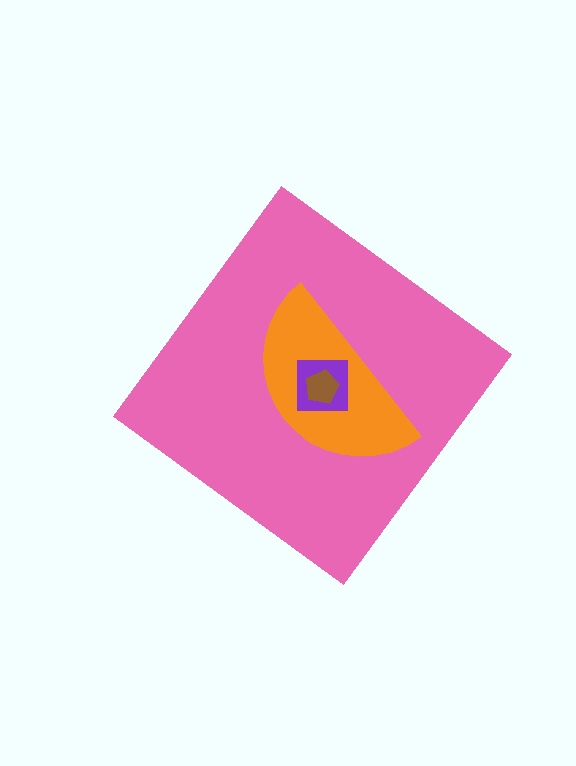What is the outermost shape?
The pink diamond.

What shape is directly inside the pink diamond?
The orange semicircle.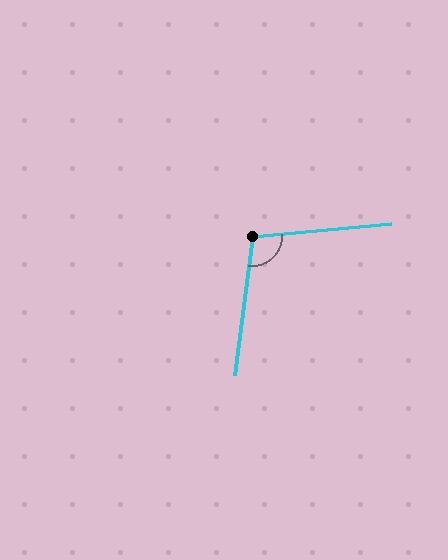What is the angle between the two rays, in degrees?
Approximately 103 degrees.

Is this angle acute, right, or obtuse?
It is obtuse.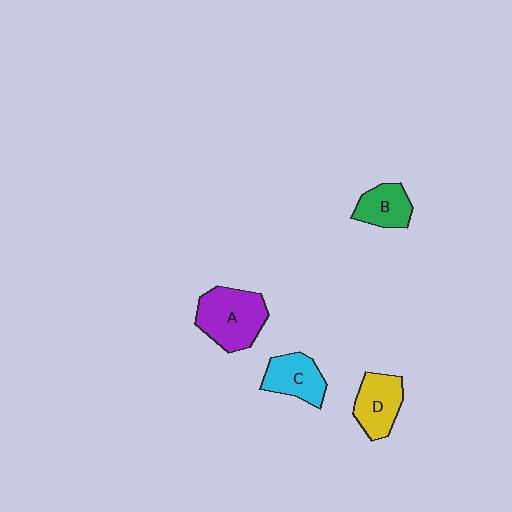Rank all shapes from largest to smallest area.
From largest to smallest: A (purple), D (yellow), C (cyan), B (green).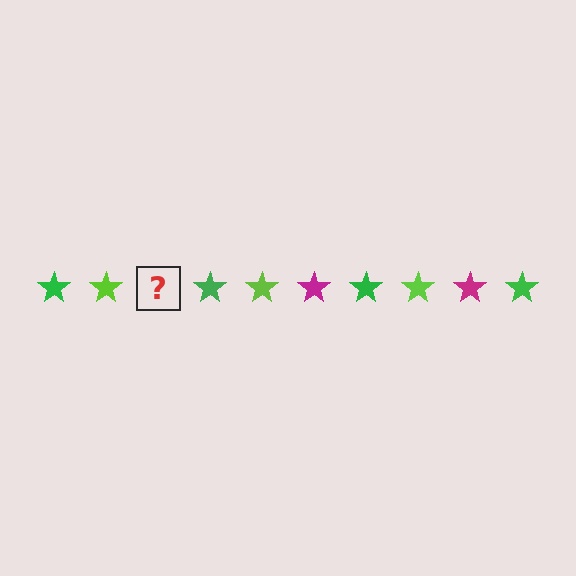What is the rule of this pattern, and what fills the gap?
The rule is that the pattern cycles through green, lime, magenta stars. The gap should be filled with a magenta star.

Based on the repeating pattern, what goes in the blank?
The blank should be a magenta star.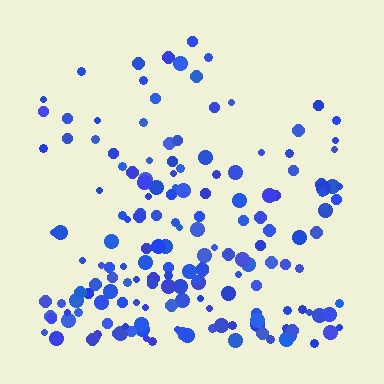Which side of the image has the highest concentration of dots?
The bottom.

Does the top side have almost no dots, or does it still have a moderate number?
Still a moderate number, just noticeably fewer than the bottom.